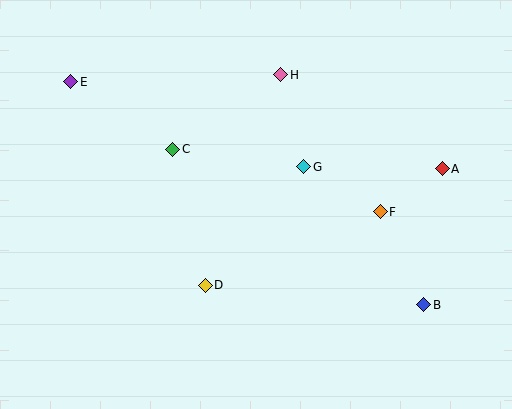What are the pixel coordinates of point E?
Point E is at (71, 82).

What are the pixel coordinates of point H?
Point H is at (281, 75).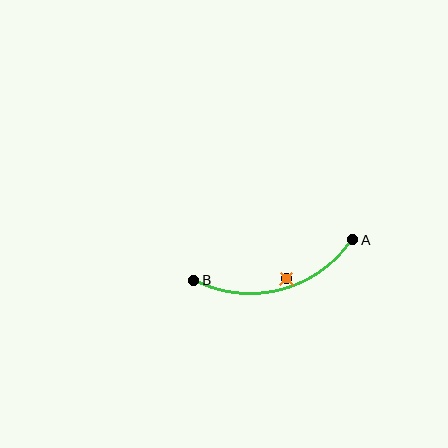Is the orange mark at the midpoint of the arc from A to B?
No — the orange mark does not lie on the arc at all. It sits slightly inside the curve.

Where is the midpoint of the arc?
The arc midpoint is the point on the curve farthest from the straight line joining A and B. It sits below that line.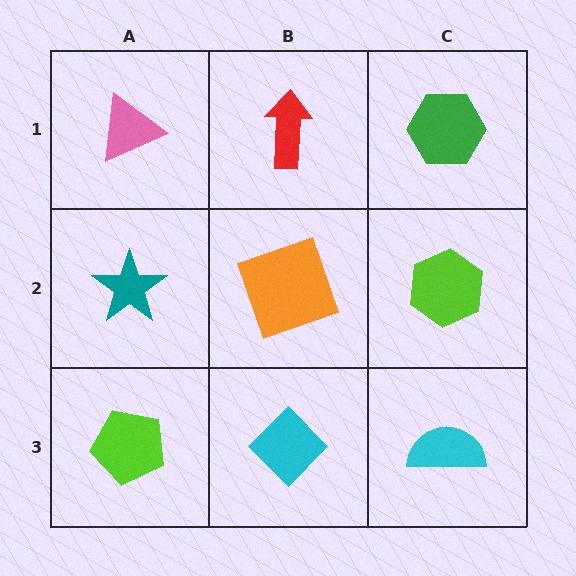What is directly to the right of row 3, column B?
A cyan semicircle.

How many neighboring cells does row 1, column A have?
2.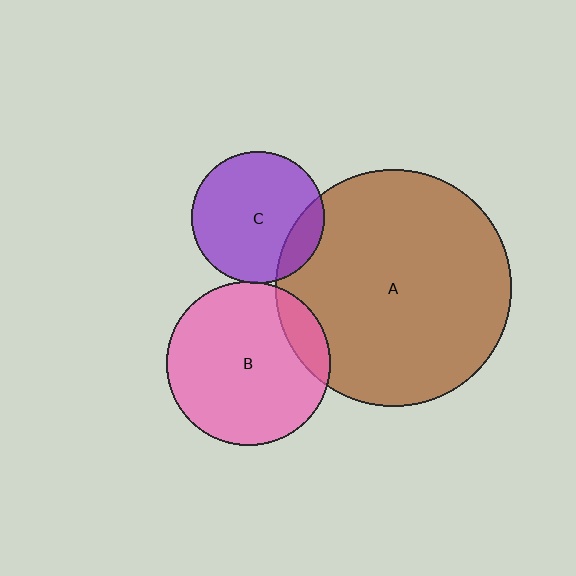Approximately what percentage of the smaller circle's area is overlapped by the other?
Approximately 15%.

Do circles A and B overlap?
Yes.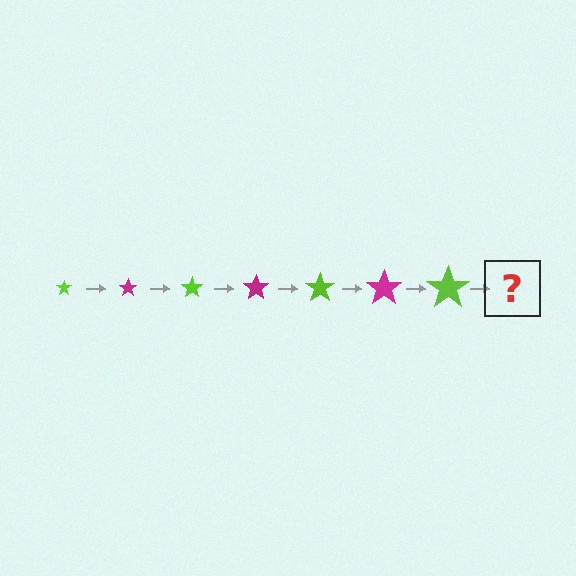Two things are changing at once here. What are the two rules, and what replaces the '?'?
The two rules are that the star grows larger each step and the color cycles through lime and magenta. The '?' should be a magenta star, larger than the previous one.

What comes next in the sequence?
The next element should be a magenta star, larger than the previous one.